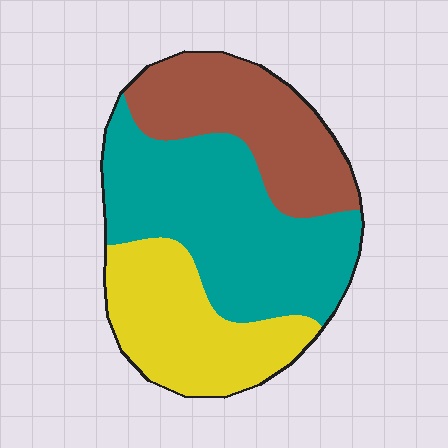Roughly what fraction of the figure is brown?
Brown takes up about one quarter (1/4) of the figure.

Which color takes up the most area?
Teal, at roughly 45%.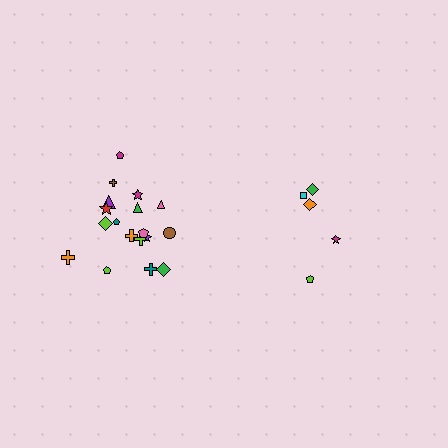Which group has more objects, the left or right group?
The left group.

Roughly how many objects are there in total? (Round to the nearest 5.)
Roughly 25 objects in total.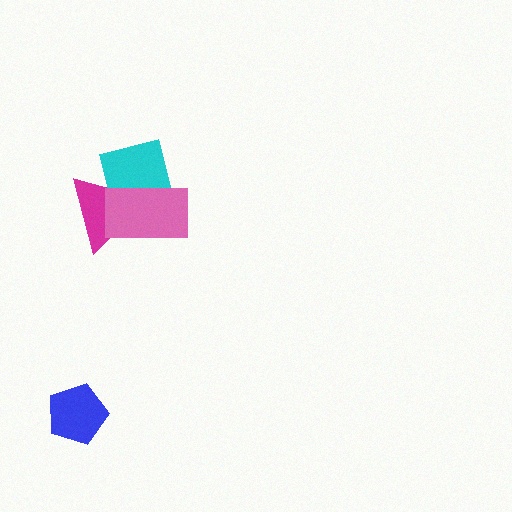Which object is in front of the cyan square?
The pink rectangle is in front of the cyan square.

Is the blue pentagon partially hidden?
No, no other shape covers it.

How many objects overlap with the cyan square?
2 objects overlap with the cyan square.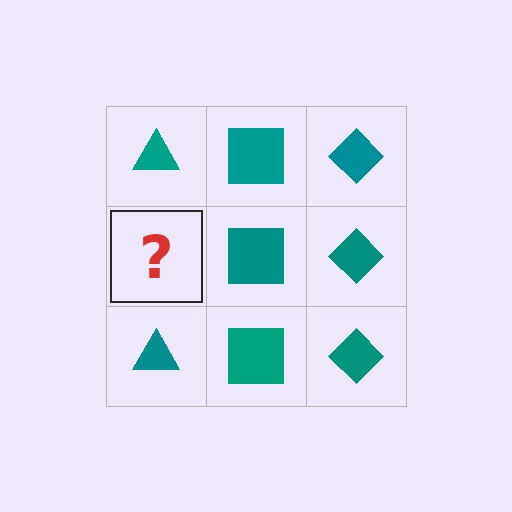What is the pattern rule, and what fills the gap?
The rule is that each column has a consistent shape. The gap should be filled with a teal triangle.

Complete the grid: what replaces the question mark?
The question mark should be replaced with a teal triangle.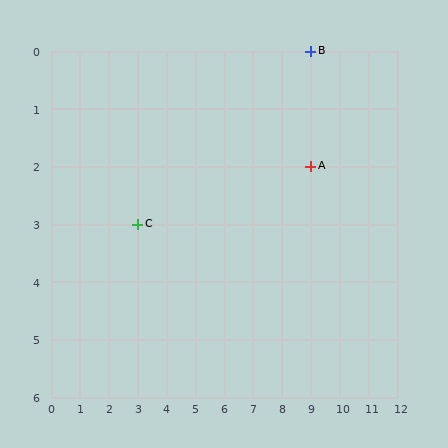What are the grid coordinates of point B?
Point B is at grid coordinates (9, 0).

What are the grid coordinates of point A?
Point A is at grid coordinates (9, 2).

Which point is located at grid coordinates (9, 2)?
Point A is at (9, 2).